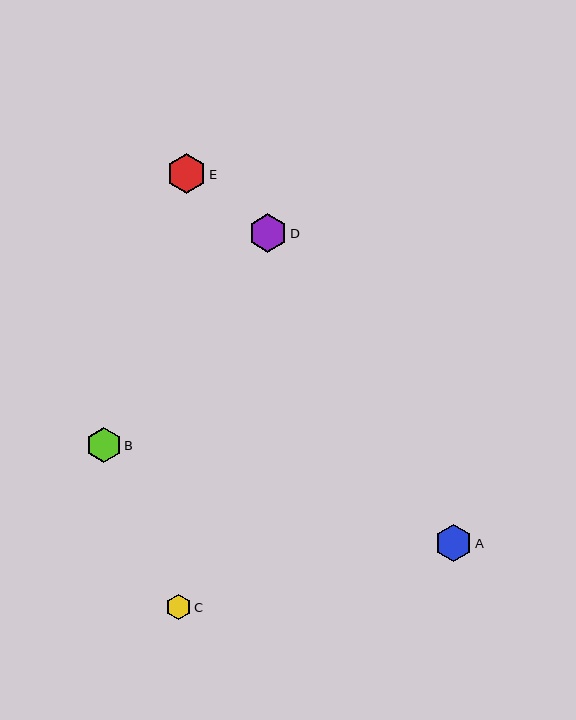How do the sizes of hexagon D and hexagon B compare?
Hexagon D and hexagon B are approximately the same size.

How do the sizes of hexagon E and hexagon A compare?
Hexagon E and hexagon A are approximately the same size.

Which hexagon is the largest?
Hexagon E is the largest with a size of approximately 40 pixels.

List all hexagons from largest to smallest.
From largest to smallest: E, D, A, B, C.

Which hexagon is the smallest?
Hexagon C is the smallest with a size of approximately 25 pixels.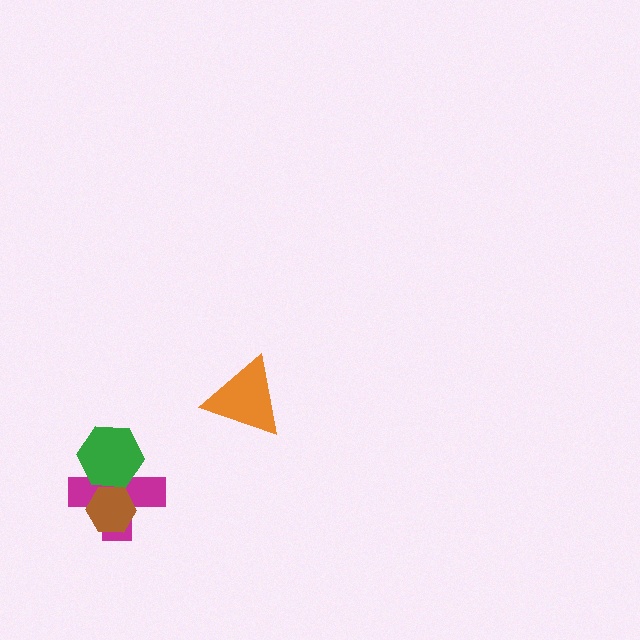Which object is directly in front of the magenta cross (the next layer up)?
The brown hexagon is directly in front of the magenta cross.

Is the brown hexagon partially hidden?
Yes, it is partially covered by another shape.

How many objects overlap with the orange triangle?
0 objects overlap with the orange triangle.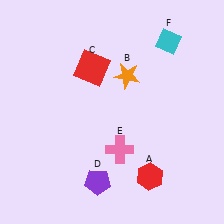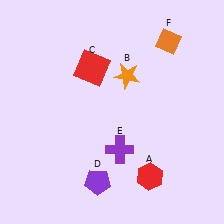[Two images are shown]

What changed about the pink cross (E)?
In Image 1, E is pink. In Image 2, it changed to purple.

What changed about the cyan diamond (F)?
In Image 1, F is cyan. In Image 2, it changed to orange.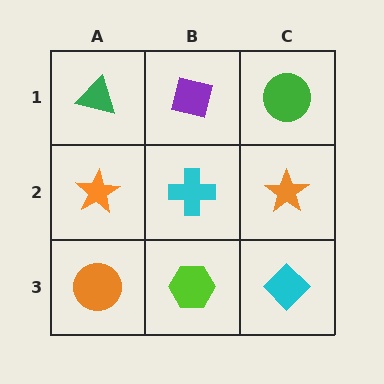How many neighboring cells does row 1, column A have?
2.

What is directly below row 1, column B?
A cyan cross.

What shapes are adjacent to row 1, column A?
An orange star (row 2, column A), a purple square (row 1, column B).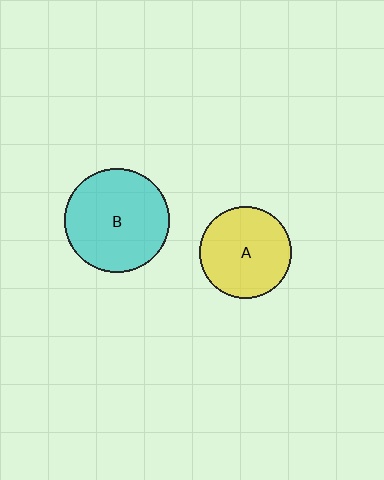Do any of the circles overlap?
No, none of the circles overlap.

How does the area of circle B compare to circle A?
Approximately 1.3 times.